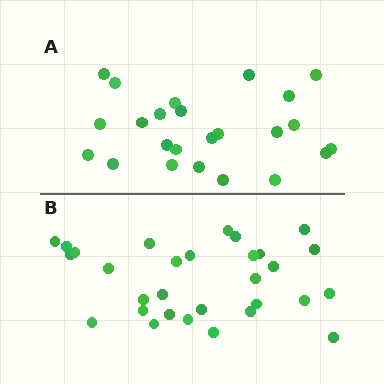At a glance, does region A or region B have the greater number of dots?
Region B (the bottom region) has more dots.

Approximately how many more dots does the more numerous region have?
Region B has about 6 more dots than region A.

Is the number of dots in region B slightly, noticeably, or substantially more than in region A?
Region B has noticeably more, but not dramatically so. The ratio is roughly 1.2 to 1.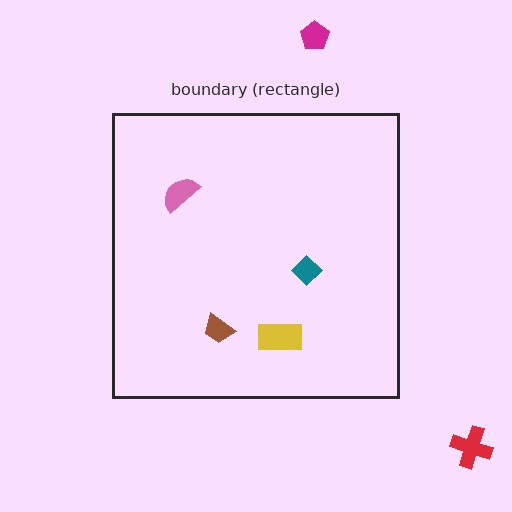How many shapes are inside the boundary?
4 inside, 2 outside.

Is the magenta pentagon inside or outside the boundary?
Outside.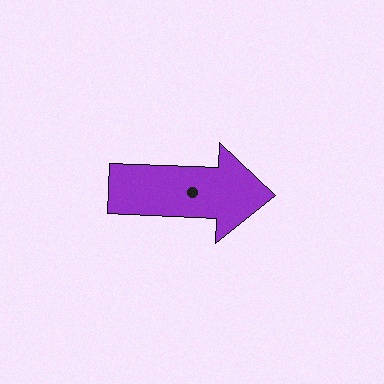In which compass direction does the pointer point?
East.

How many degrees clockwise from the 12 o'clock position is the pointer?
Approximately 92 degrees.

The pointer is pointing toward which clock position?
Roughly 3 o'clock.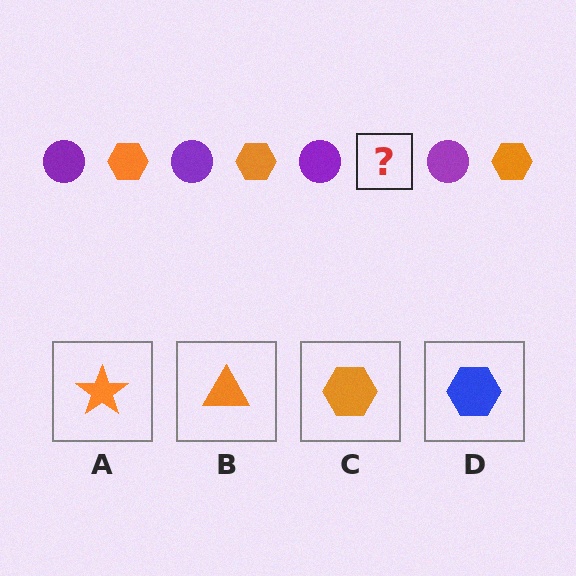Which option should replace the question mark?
Option C.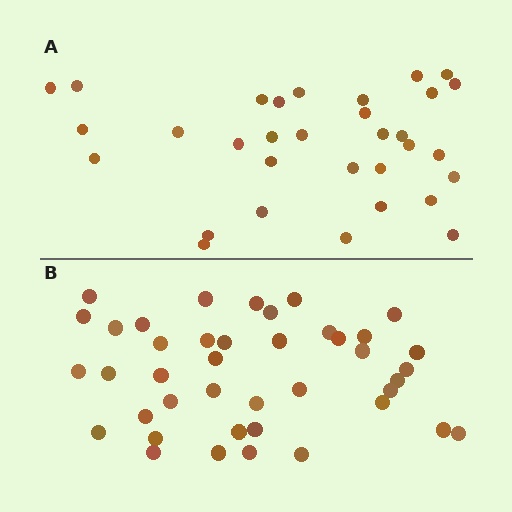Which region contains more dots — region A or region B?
Region B (the bottom region) has more dots.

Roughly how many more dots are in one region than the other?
Region B has roughly 8 or so more dots than region A.